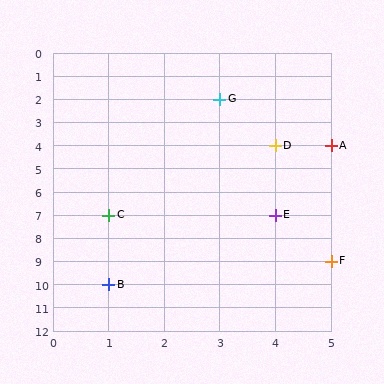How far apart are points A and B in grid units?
Points A and B are 4 columns and 6 rows apart (about 7.2 grid units diagonally).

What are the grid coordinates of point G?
Point G is at grid coordinates (3, 2).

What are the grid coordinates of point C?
Point C is at grid coordinates (1, 7).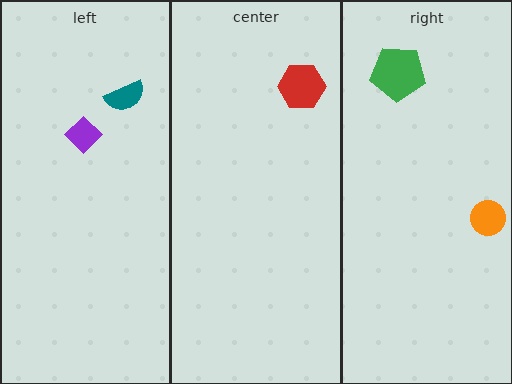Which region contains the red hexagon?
The center region.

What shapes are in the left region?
The purple diamond, the teal semicircle.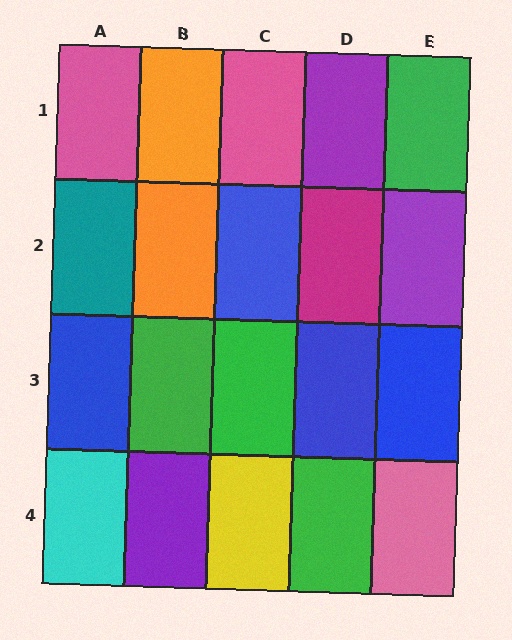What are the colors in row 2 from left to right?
Teal, orange, blue, magenta, purple.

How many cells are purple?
3 cells are purple.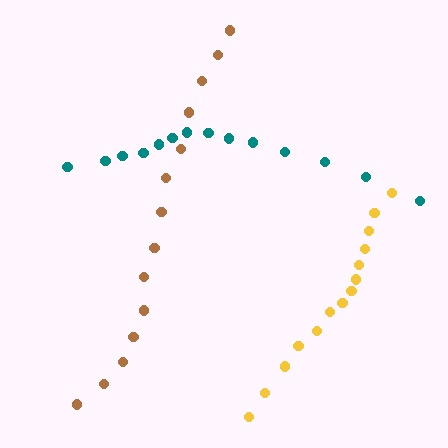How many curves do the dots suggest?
There are 3 distinct paths.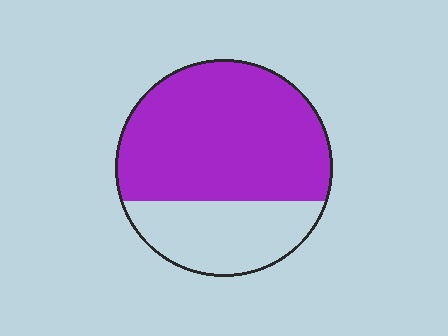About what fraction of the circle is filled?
About two thirds (2/3).